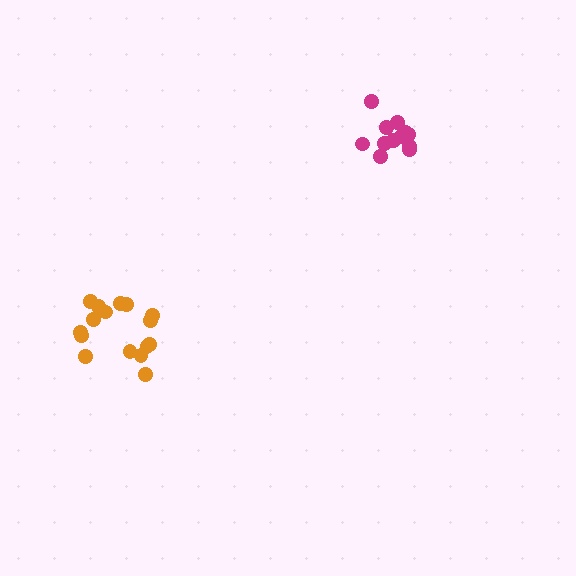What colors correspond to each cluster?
The clusters are colored: magenta, orange.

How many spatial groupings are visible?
There are 2 spatial groupings.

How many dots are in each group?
Group 1: 12 dots, Group 2: 16 dots (28 total).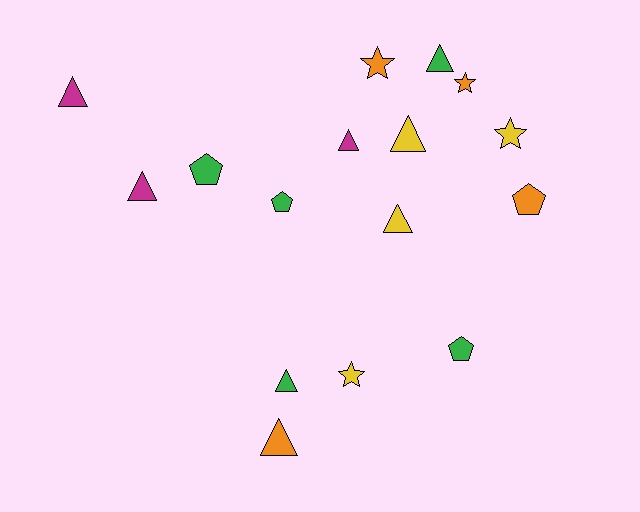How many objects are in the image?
There are 16 objects.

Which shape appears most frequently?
Triangle, with 8 objects.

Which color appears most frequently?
Green, with 5 objects.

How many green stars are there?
There are no green stars.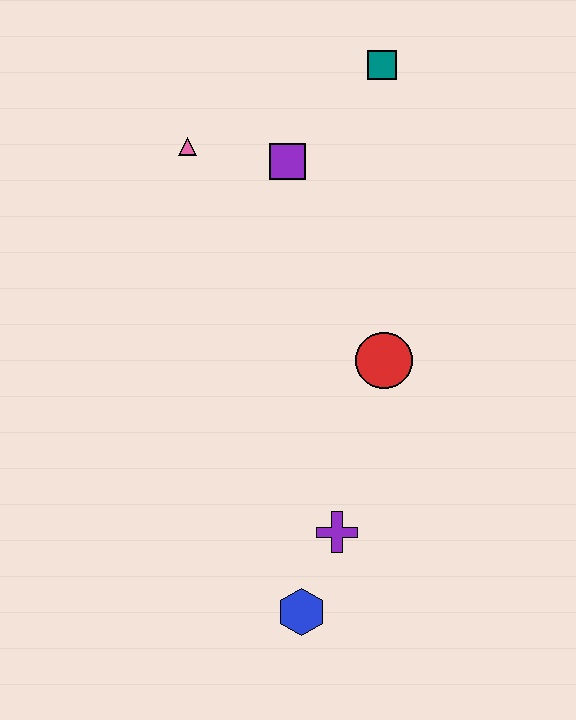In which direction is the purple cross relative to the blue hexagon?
The purple cross is above the blue hexagon.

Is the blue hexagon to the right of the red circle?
No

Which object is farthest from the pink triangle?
The blue hexagon is farthest from the pink triangle.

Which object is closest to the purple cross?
The blue hexagon is closest to the purple cross.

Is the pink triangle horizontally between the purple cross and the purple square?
No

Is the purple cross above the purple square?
No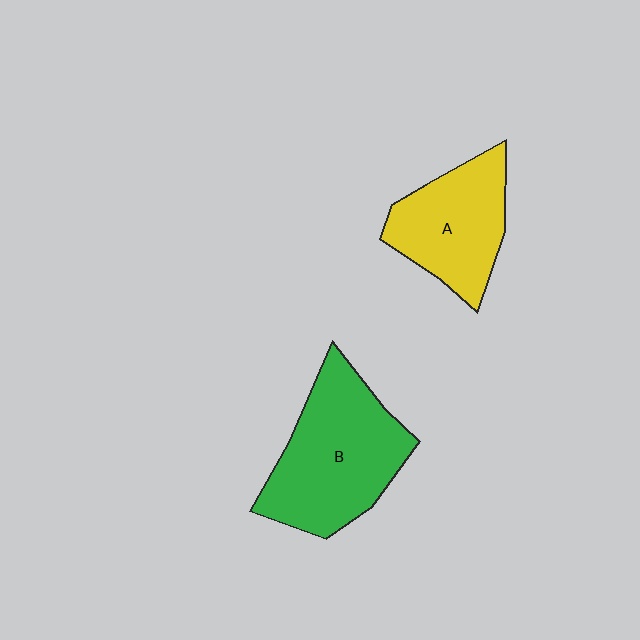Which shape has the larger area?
Shape B (green).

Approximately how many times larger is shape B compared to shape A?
Approximately 1.4 times.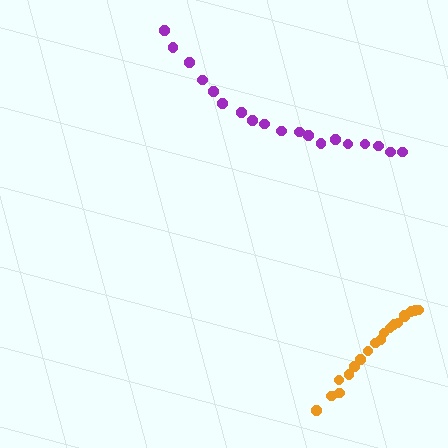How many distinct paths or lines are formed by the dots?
There are 2 distinct paths.